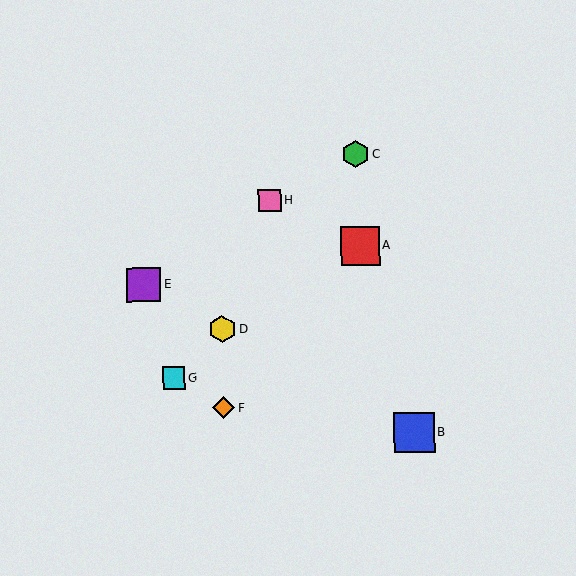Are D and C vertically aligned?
No, D is at x≈222 and C is at x≈355.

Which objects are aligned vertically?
Objects D, F are aligned vertically.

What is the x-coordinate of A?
Object A is at x≈360.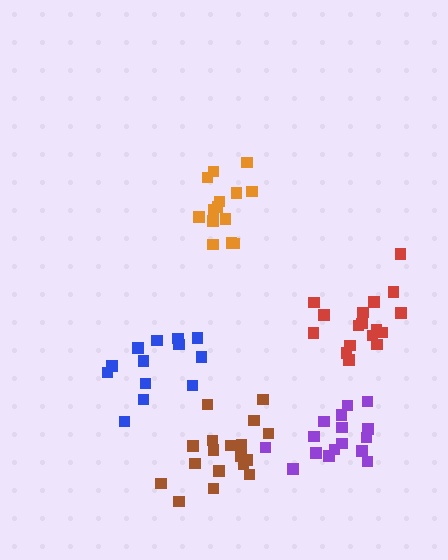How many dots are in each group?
Group 1: 14 dots, Group 2: 16 dots, Group 3: 13 dots, Group 4: 18 dots, Group 5: 17 dots (78 total).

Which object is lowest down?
The brown cluster is bottommost.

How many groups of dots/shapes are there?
There are 5 groups.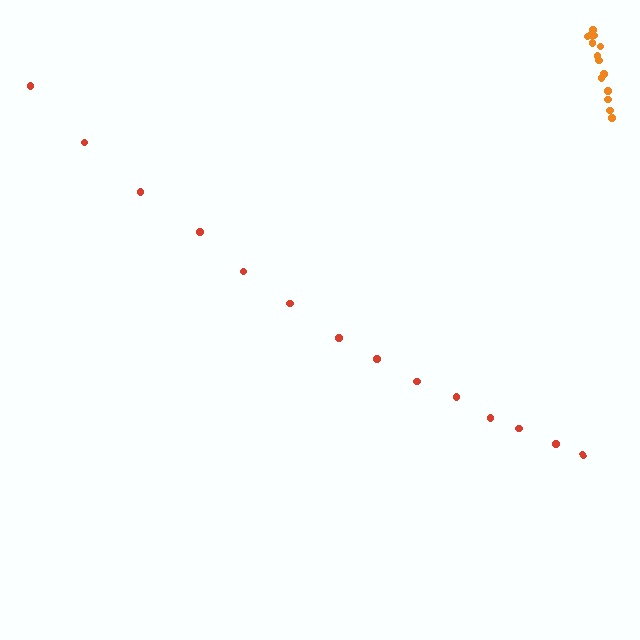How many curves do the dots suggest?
There are 2 distinct paths.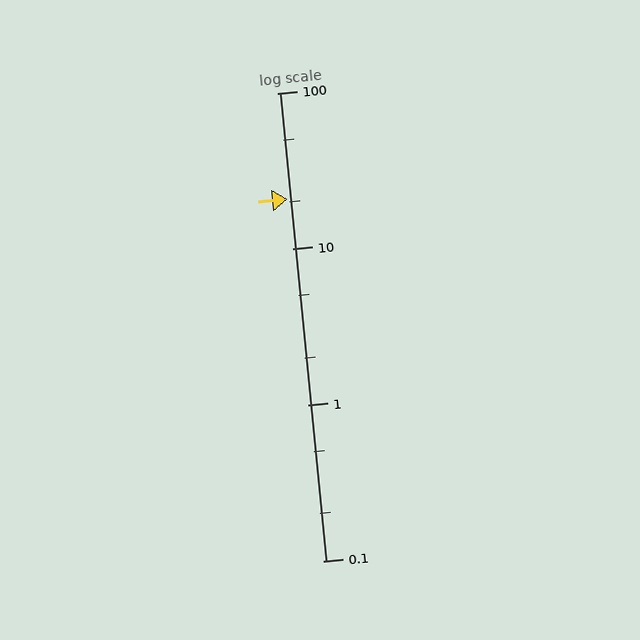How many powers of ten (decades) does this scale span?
The scale spans 3 decades, from 0.1 to 100.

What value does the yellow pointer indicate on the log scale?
The pointer indicates approximately 21.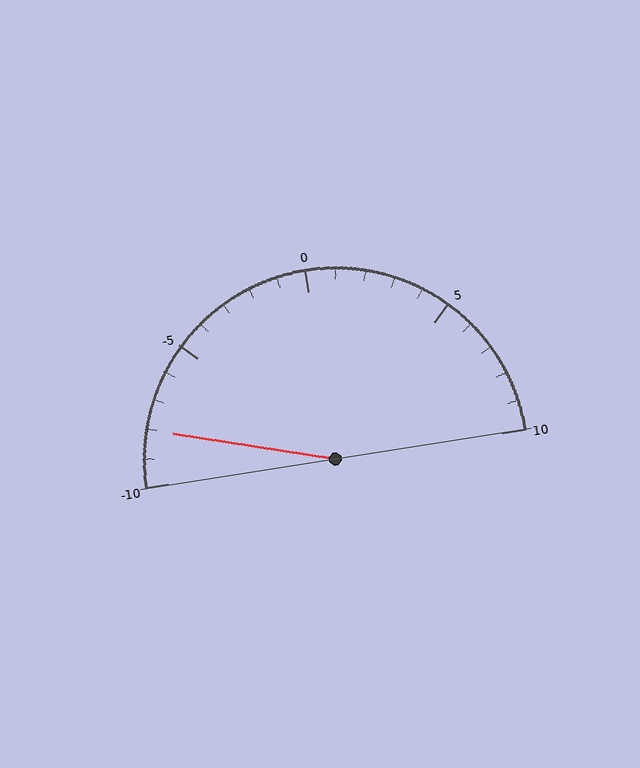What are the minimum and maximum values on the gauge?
The gauge ranges from -10 to 10.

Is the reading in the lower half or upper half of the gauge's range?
The reading is in the lower half of the range (-10 to 10).